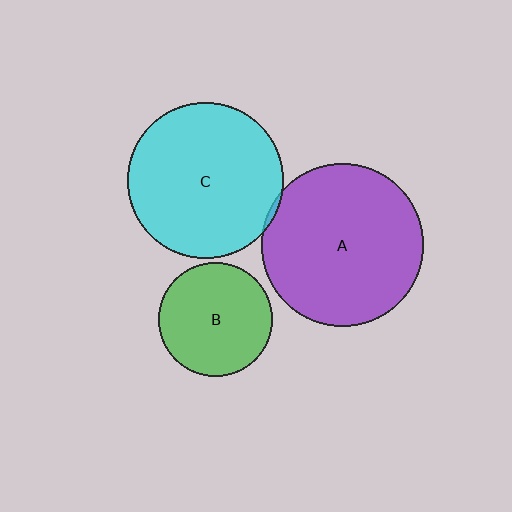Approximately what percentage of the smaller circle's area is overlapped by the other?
Approximately 5%.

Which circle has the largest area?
Circle A (purple).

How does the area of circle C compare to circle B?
Approximately 1.9 times.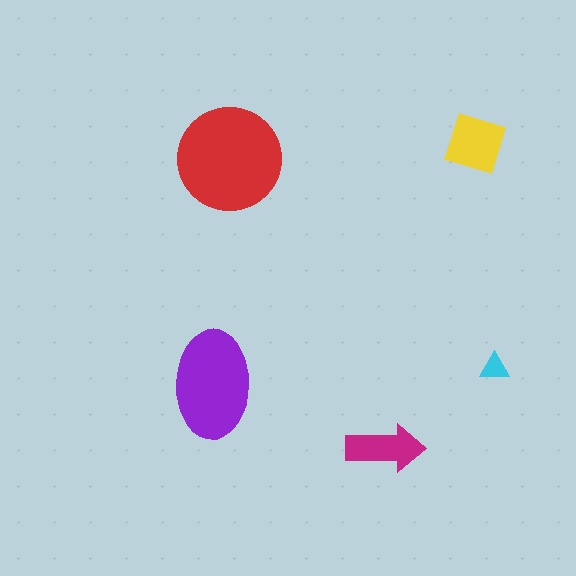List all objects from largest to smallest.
The red circle, the purple ellipse, the yellow diamond, the magenta arrow, the cyan triangle.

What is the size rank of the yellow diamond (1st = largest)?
3rd.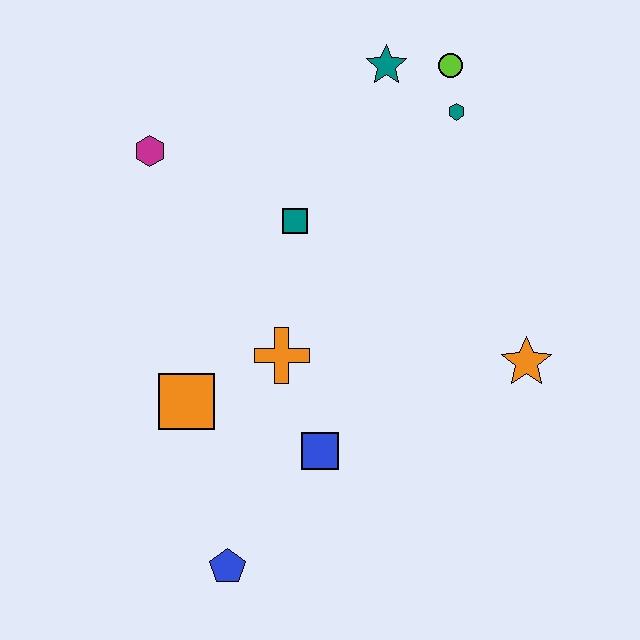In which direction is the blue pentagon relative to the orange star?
The blue pentagon is to the left of the orange star.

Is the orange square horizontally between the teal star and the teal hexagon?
No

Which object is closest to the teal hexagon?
The lime circle is closest to the teal hexagon.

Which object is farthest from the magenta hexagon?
The orange star is farthest from the magenta hexagon.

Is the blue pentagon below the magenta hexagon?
Yes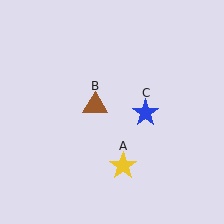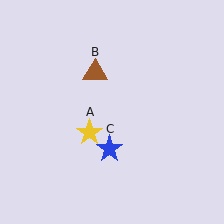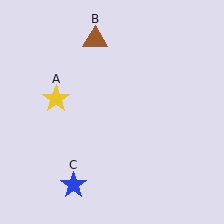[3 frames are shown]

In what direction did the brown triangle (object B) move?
The brown triangle (object B) moved up.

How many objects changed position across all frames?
3 objects changed position: yellow star (object A), brown triangle (object B), blue star (object C).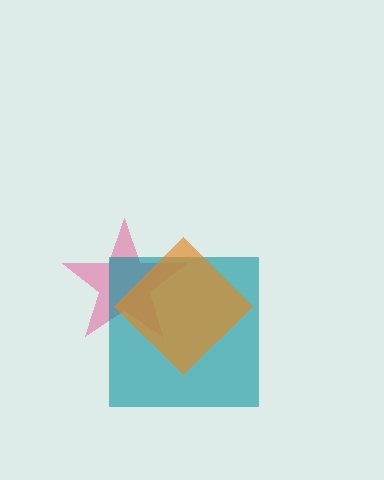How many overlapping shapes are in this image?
There are 3 overlapping shapes in the image.